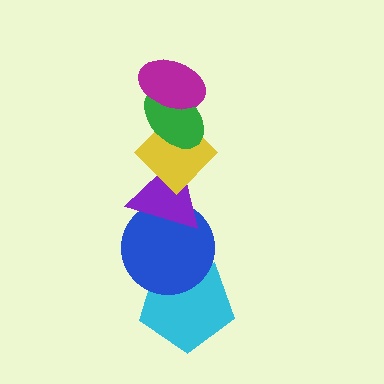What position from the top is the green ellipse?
The green ellipse is 2nd from the top.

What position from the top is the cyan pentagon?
The cyan pentagon is 6th from the top.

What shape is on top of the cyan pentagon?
The blue circle is on top of the cyan pentagon.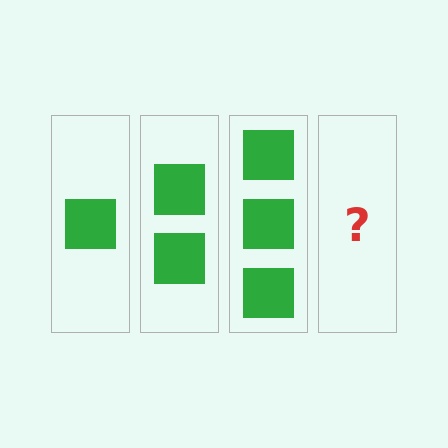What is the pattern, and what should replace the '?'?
The pattern is that each step adds one more square. The '?' should be 4 squares.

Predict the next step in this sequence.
The next step is 4 squares.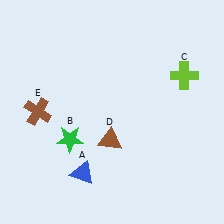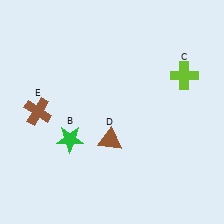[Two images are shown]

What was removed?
The blue triangle (A) was removed in Image 2.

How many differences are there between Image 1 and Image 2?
There is 1 difference between the two images.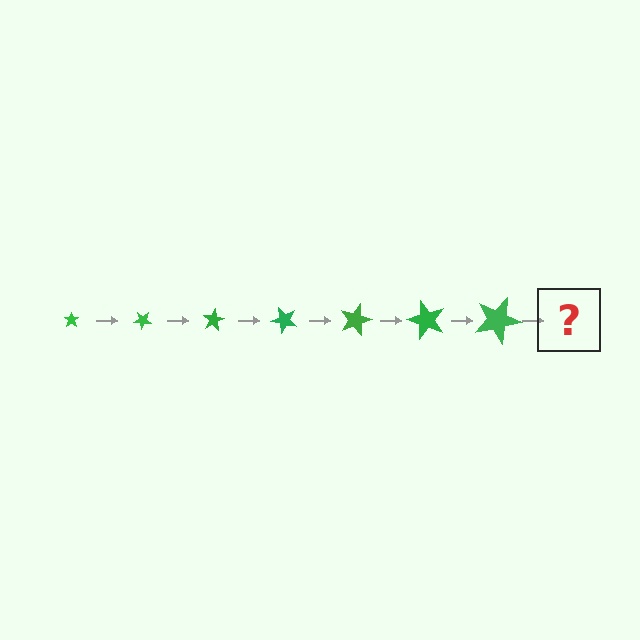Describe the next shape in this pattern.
It should be a star, larger than the previous one and rotated 280 degrees from the start.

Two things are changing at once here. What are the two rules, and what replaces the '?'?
The two rules are that the star grows larger each step and it rotates 40 degrees each step. The '?' should be a star, larger than the previous one and rotated 280 degrees from the start.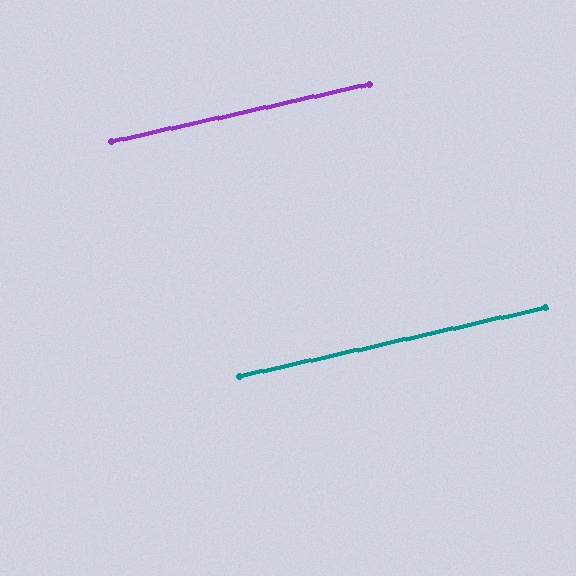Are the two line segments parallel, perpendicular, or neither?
Parallel — their directions differ by only 0.0°.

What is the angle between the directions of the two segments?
Approximately 0 degrees.